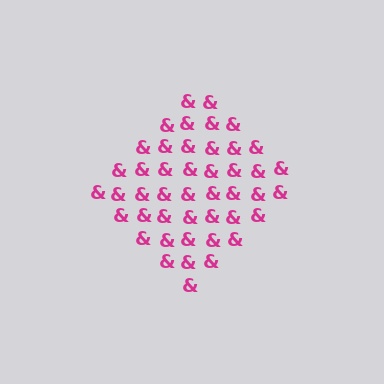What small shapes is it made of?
It is made of small ampersands.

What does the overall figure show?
The overall figure shows a diamond.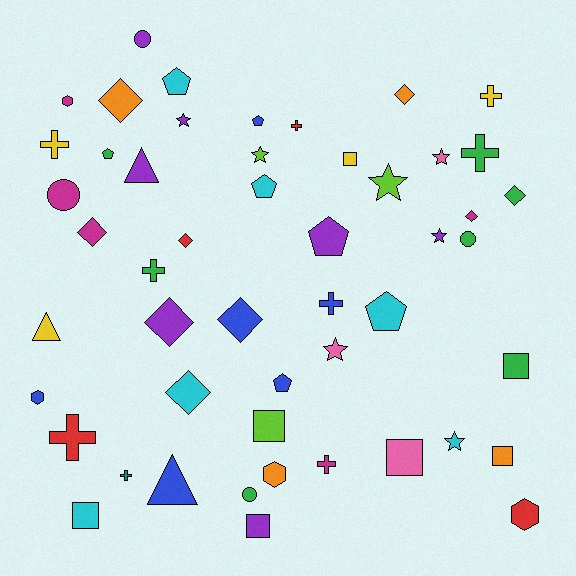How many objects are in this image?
There are 50 objects.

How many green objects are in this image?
There are 7 green objects.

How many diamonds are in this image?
There are 9 diamonds.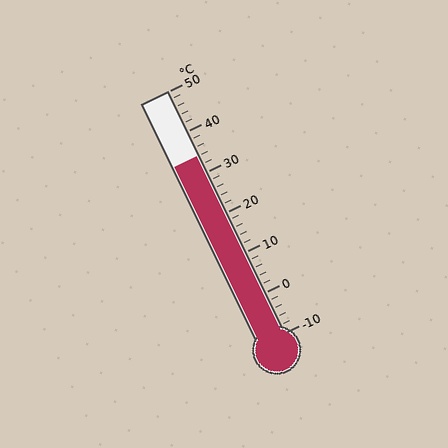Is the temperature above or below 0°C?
The temperature is above 0°C.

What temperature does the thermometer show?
The thermometer shows approximately 34°C.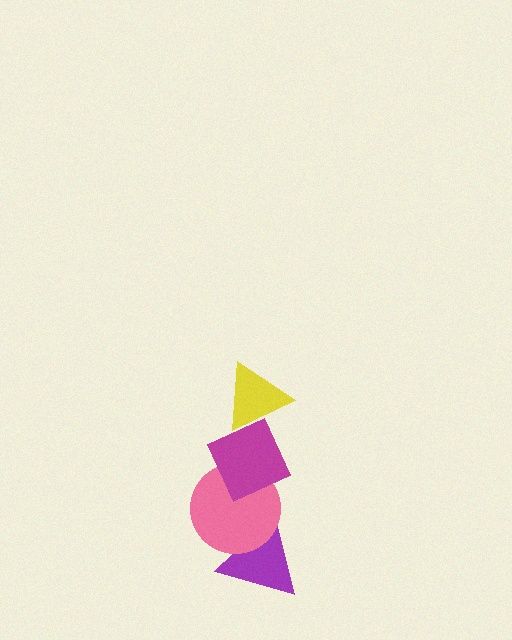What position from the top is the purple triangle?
The purple triangle is 4th from the top.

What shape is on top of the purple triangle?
The pink circle is on top of the purple triangle.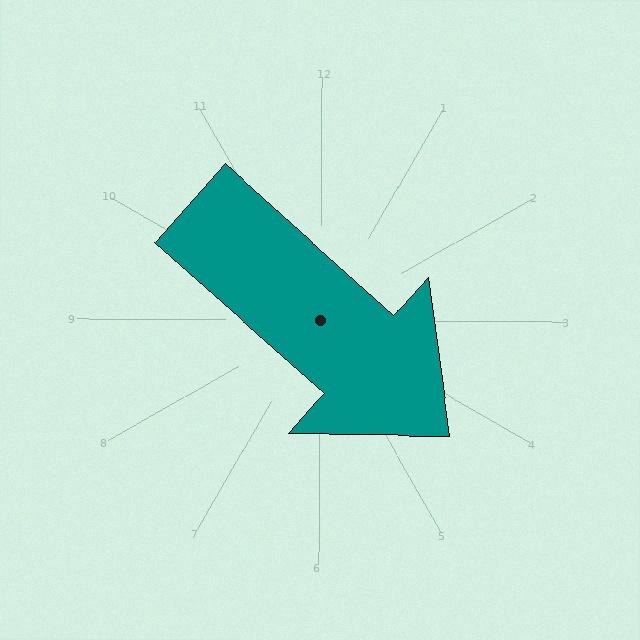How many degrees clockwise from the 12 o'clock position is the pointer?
Approximately 132 degrees.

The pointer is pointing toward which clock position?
Roughly 4 o'clock.